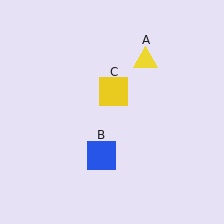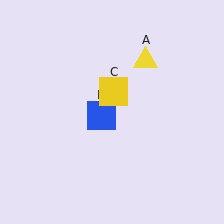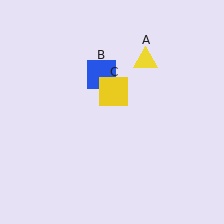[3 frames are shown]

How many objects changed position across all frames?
1 object changed position: blue square (object B).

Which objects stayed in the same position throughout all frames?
Yellow triangle (object A) and yellow square (object C) remained stationary.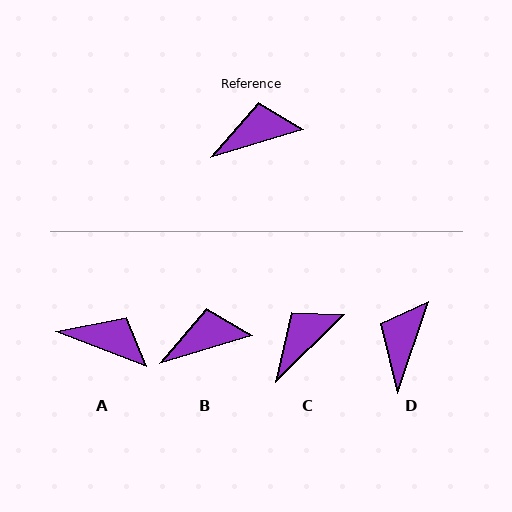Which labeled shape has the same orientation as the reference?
B.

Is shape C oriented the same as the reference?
No, it is off by about 28 degrees.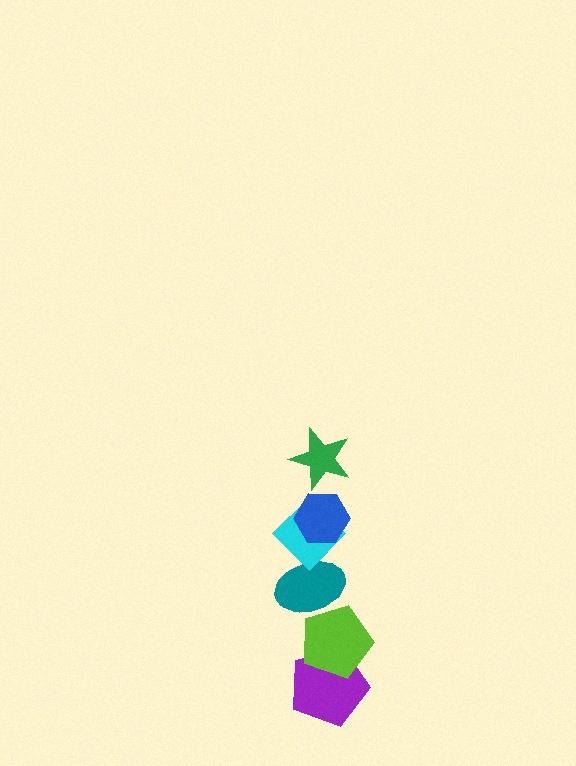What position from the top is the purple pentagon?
The purple pentagon is 6th from the top.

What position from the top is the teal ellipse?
The teal ellipse is 4th from the top.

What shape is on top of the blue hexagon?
The green star is on top of the blue hexagon.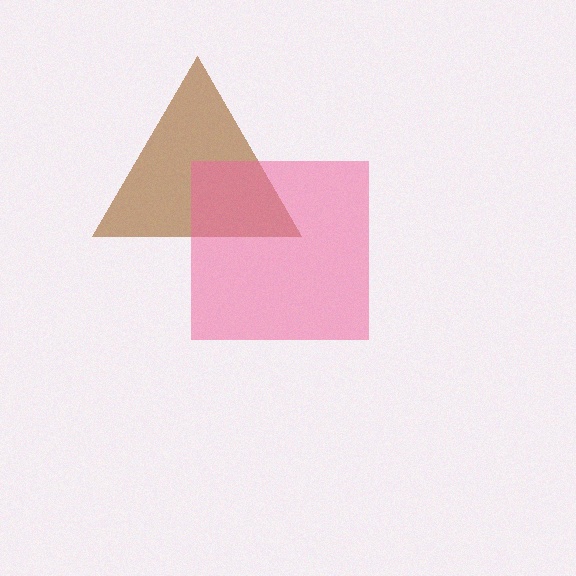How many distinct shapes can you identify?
There are 2 distinct shapes: a brown triangle, a pink square.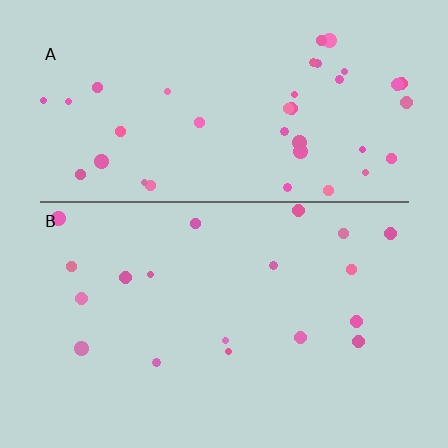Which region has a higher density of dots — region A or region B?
A (the top).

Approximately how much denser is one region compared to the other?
Approximately 2.1× — region A over region B.